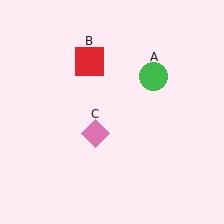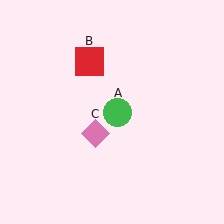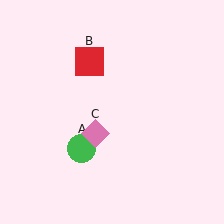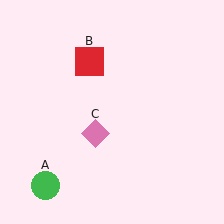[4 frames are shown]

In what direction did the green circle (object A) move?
The green circle (object A) moved down and to the left.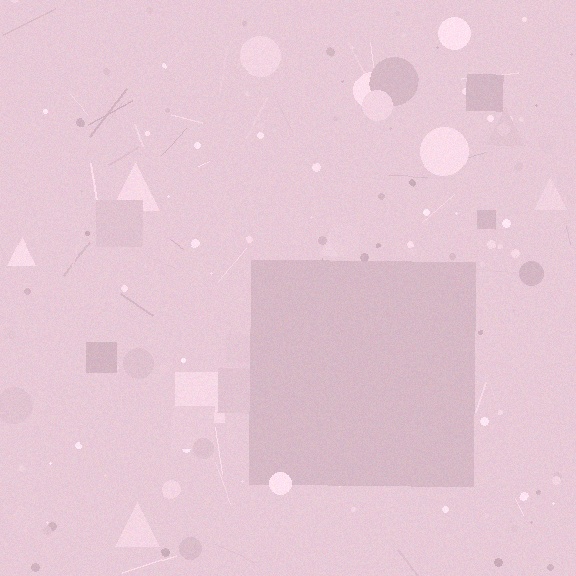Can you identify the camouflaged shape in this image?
The camouflaged shape is a square.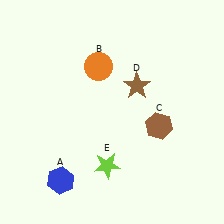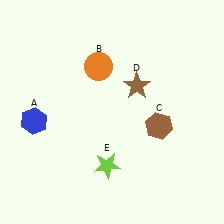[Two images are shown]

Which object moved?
The blue hexagon (A) moved up.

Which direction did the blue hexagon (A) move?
The blue hexagon (A) moved up.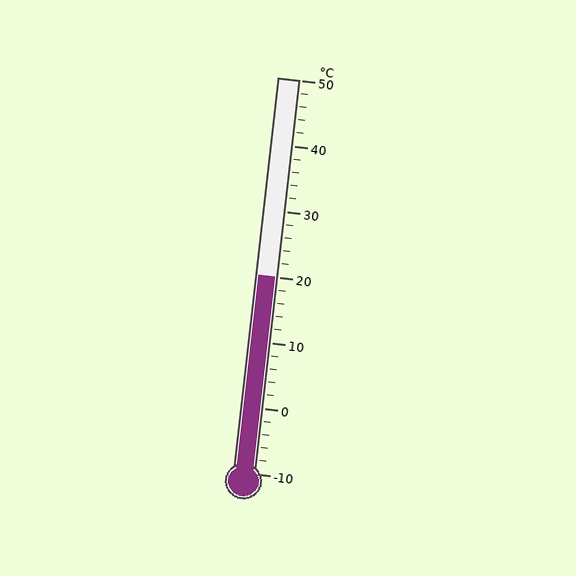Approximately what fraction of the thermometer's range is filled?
The thermometer is filled to approximately 50% of its range.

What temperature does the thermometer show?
The thermometer shows approximately 20°C.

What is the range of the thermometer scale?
The thermometer scale ranges from -10°C to 50°C.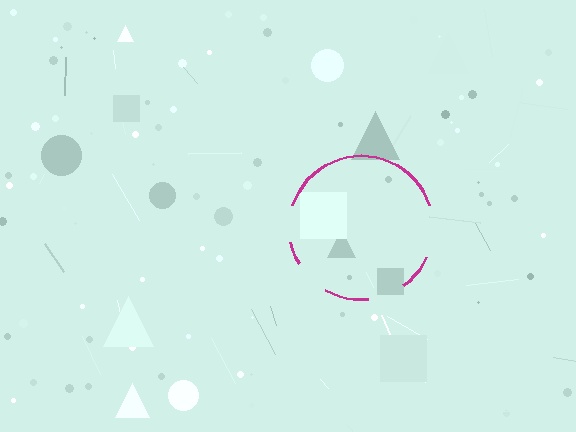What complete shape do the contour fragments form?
The contour fragments form a circle.